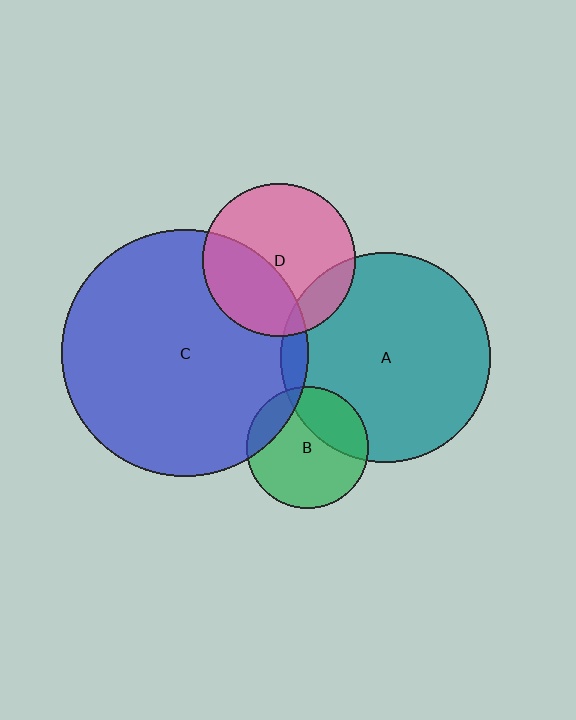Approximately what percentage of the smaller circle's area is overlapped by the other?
Approximately 5%.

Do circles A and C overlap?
Yes.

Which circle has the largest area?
Circle C (blue).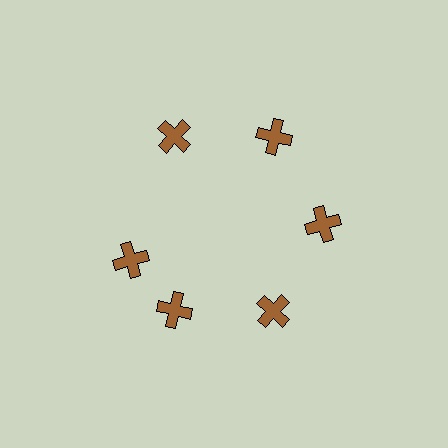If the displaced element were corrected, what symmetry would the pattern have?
It would have 6-fold rotational symmetry — the pattern would map onto itself every 60 degrees.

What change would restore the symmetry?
The symmetry would be restored by rotating it back into even spacing with its neighbors so that all 6 crosses sit at equal angles and equal distance from the center.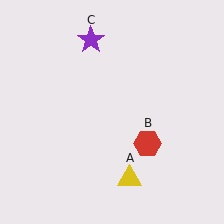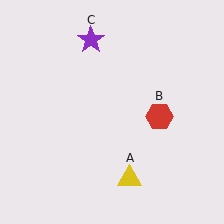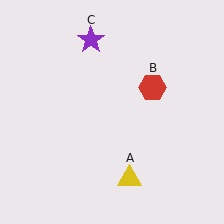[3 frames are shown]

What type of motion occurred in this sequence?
The red hexagon (object B) rotated counterclockwise around the center of the scene.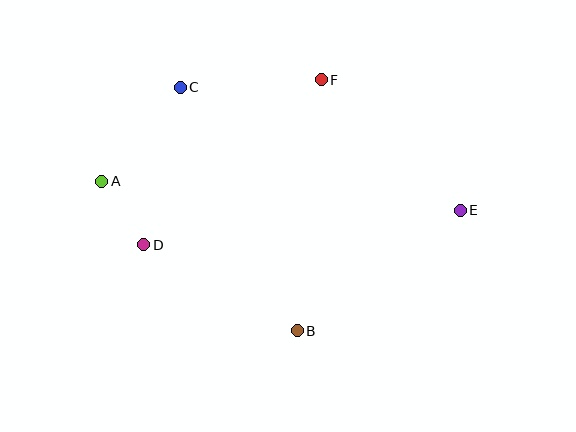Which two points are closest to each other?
Points A and D are closest to each other.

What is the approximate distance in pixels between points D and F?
The distance between D and F is approximately 242 pixels.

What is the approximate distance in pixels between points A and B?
The distance between A and B is approximately 246 pixels.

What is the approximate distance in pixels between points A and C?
The distance between A and C is approximately 122 pixels.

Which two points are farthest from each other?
Points A and E are farthest from each other.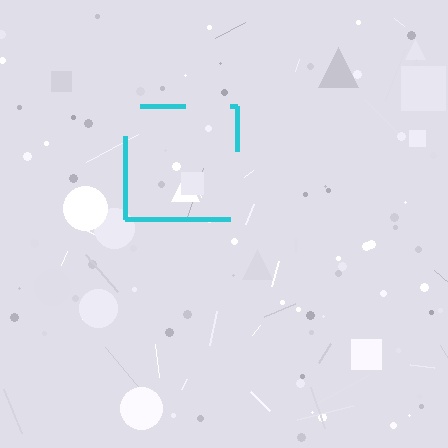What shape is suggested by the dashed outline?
The dashed outline suggests a square.